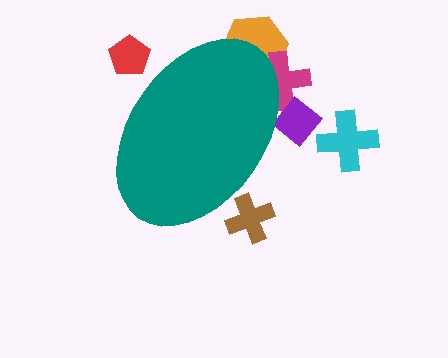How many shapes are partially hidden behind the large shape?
5 shapes are partially hidden.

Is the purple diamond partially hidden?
Yes, the purple diamond is partially hidden behind the teal ellipse.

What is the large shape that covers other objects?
A teal ellipse.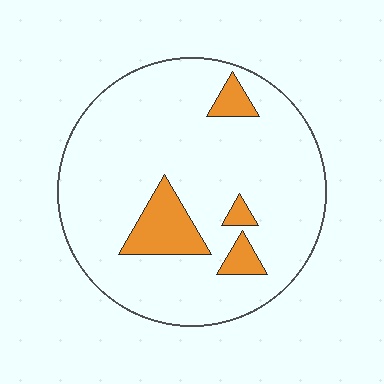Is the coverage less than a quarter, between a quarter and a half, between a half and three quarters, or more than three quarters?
Less than a quarter.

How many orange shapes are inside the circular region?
4.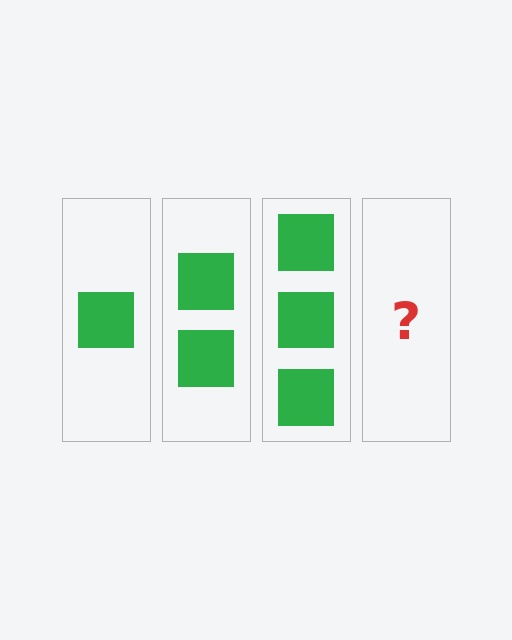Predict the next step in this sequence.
The next step is 4 squares.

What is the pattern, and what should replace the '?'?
The pattern is that each step adds one more square. The '?' should be 4 squares.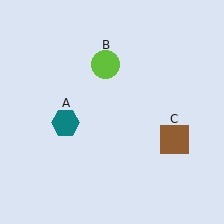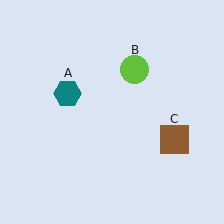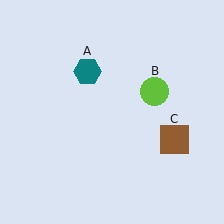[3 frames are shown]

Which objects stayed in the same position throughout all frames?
Brown square (object C) remained stationary.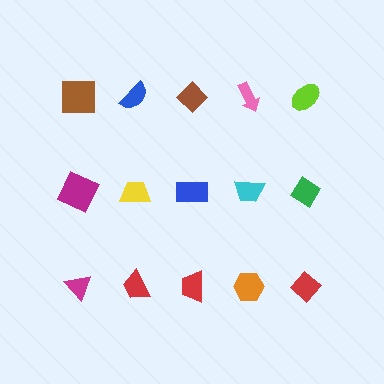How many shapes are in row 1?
5 shapes.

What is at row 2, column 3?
A blue rectangle.